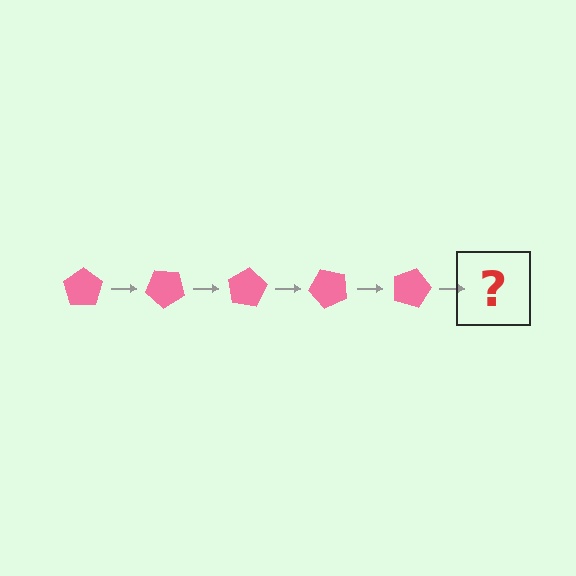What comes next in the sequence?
The next element should be a pink pentagon rotated 200 degrees.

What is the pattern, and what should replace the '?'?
The pattern is that the pentagon rotates 40 degrees each step. The '?' should be a pink pentagon rotated 200 degrees.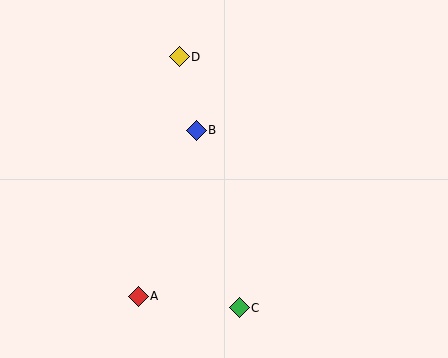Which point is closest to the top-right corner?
Point D is closest to the top-right corner.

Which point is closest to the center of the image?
Point B at (196, 130) is closest to the center.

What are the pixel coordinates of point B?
Point B is at (196, 130).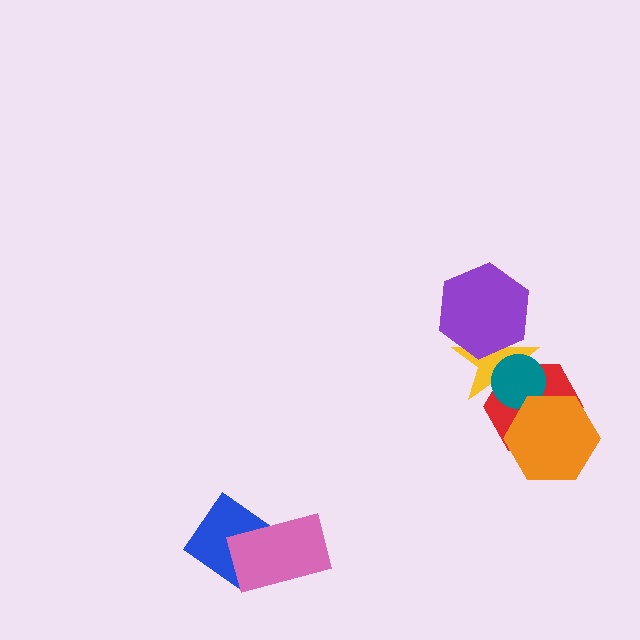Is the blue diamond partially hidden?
Yes, it is partially covered by another shape.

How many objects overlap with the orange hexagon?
2 objects overlap with the orange hexagon.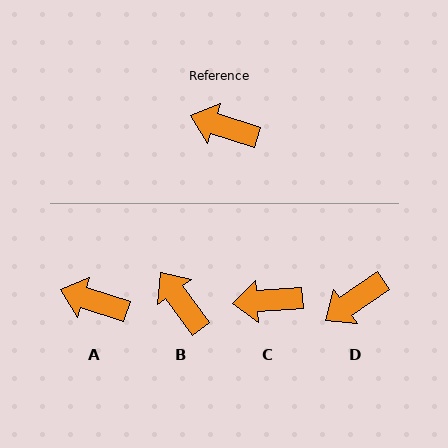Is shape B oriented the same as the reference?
No, it is off by about 37 degrees.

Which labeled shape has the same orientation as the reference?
A.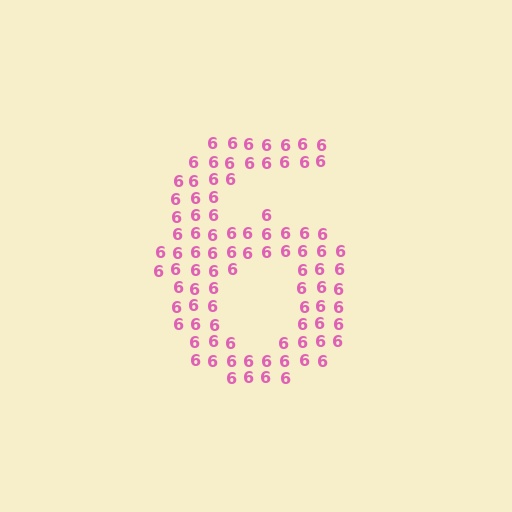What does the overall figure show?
The overall figure shows the digit 6.